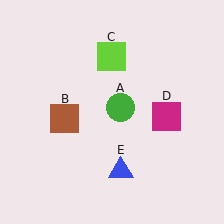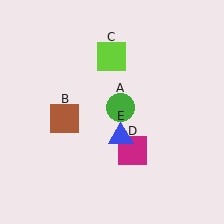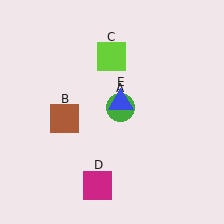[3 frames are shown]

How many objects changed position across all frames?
2 objects changed position: magenta square (object D), blue triangle (object E).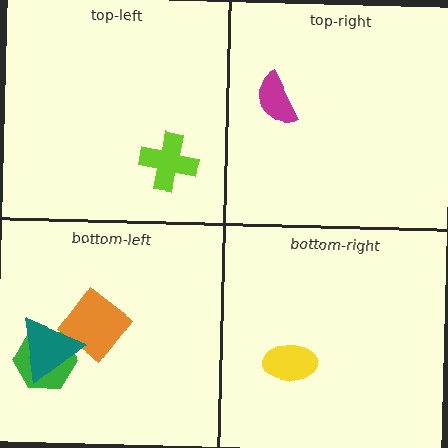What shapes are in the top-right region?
The magenta semicircle.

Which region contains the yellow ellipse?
The bottom-right region.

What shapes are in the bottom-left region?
The orange diamond, the green hexagon, the teal triangle.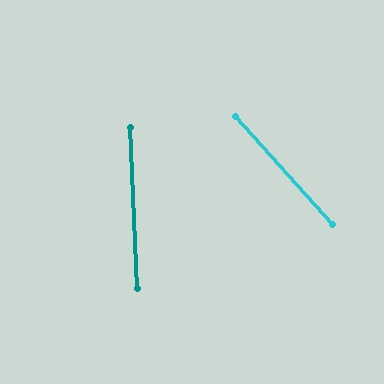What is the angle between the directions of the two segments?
Approximately 40 degrees.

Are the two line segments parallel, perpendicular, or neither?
Neither parallel nor perpendicular — they differ by about 40°.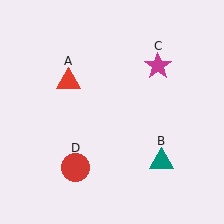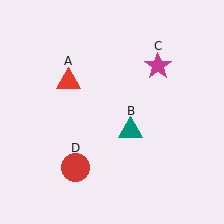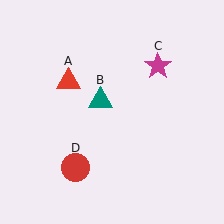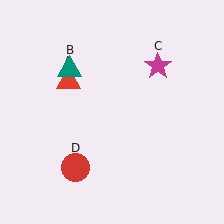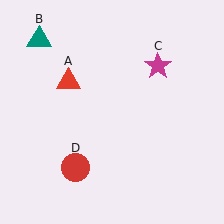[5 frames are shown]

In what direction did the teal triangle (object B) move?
The teal triangle (object B) moved up and to the left.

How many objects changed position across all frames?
1 object changed position: teal triangle (object B).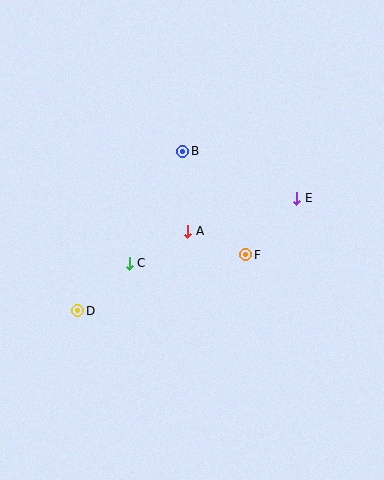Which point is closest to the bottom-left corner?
Point D is closest to the bottom-left corner.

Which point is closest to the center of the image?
Point A at (188, 231) is closest to the center.